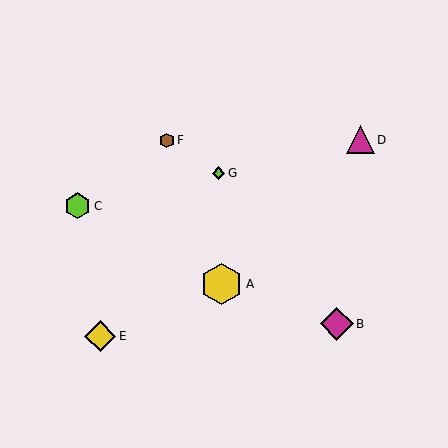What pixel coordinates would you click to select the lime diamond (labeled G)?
Click at (218, 173) to select the lime diamond G.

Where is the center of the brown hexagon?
The center of the brown hexagon is at (167, 140).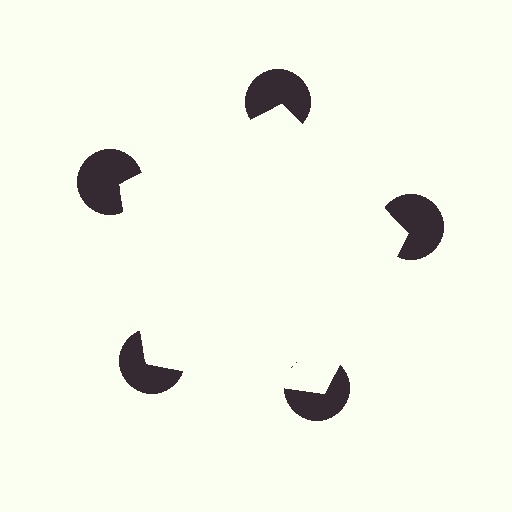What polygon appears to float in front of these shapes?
An illusory pentagon — its edges are inferred from the aligned wedge cuts in the pac-man discs, not physically drawn.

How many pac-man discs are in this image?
There are 5 — one at each vertex of the illusory pentagon.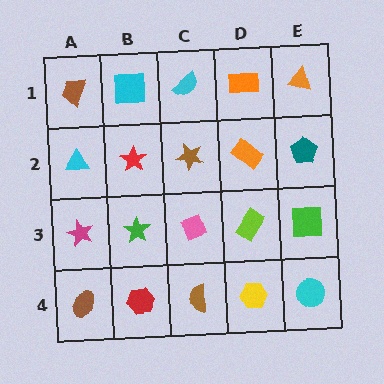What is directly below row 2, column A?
A magenta star.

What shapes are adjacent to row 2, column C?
A cyan semicircle (row 1, column C), a pink diamond (row 3, column C), a red star (row 2, column B), an orange rectangle (row 2, column D).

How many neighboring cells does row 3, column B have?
4.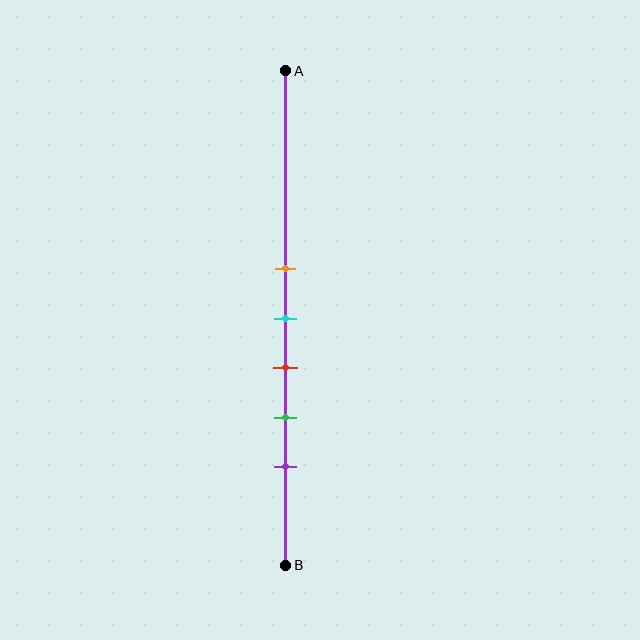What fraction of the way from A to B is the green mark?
The green mark is approximately 70% (0.7) of the way from A to B.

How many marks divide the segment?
There are 5 marks dividing the segment.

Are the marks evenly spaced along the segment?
Yes, the marks are approximately evenly spaced.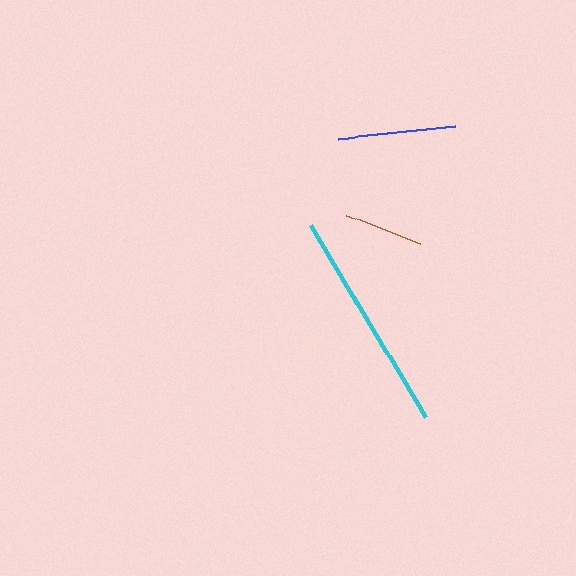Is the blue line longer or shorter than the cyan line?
The cyan line is longer than the blue line.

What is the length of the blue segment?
The blue segment is approximately 118 pixels long.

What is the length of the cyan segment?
The cyan segment is approximately 225 pixels long.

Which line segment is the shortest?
The brown line is the shortest at approximately 78 pixels.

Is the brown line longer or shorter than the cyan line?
The cyan line is longer than the brown line.